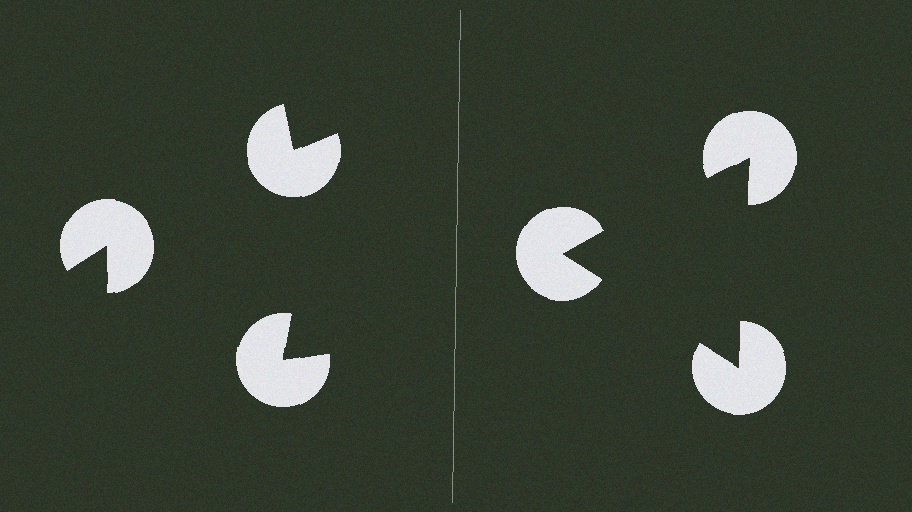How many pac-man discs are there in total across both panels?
6 — 3 on each side.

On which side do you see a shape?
An illusory triangle appears on the right side. On the left side the wedge cuts are rotated, so no coherent shape forms.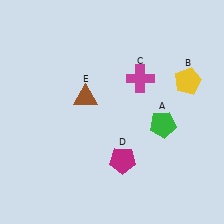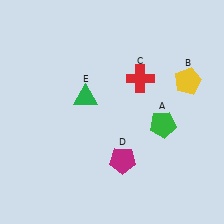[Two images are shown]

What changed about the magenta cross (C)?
In Image 1, C is magenta. In Image 2, it changed to red.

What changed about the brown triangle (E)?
In Image 1, E is brown. In Image 2, it changed to green.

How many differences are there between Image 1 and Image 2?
There are 2 differences between the two images.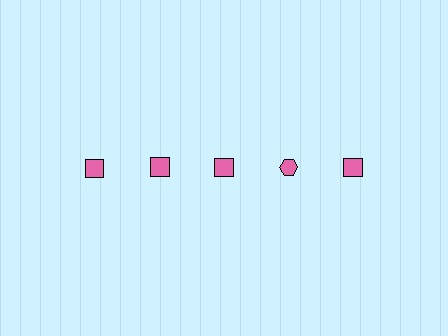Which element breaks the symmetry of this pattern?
The pink hexagon in the top row, second from right column breaks the symmetry. All other shapes are pink squares.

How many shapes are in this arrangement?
There are 5 shapes arranged in a grid pattern.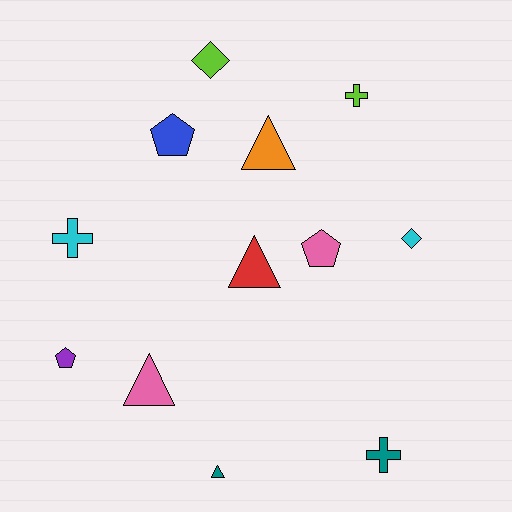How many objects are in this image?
There are 12 objects.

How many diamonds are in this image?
There are 2 diamonds.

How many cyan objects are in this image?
There are 2 cyan objects.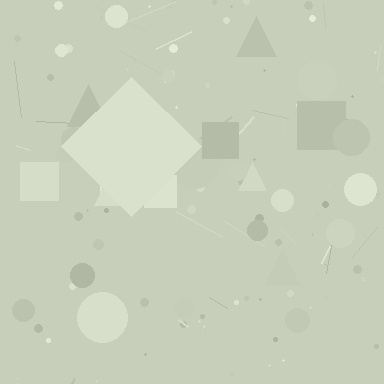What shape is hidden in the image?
A diamond is hidden in the image.